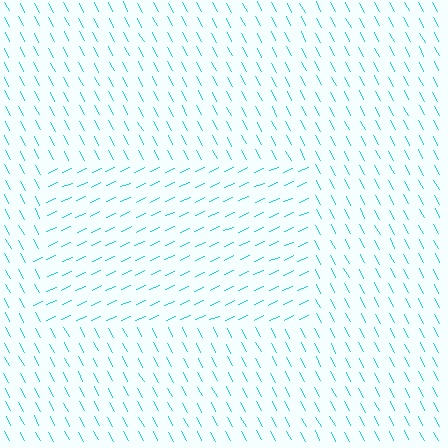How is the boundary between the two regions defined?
The boundary is defined purely by a change in line orientation (approximately 86 degrees difference). All lines are the same color and thickness.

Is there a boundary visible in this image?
Yes, there is a texture boundary formed by a change in line orientation.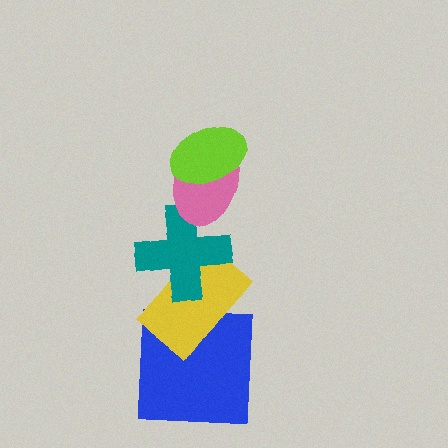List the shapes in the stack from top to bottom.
From top to bottom: the lime ellipse, the pink ellipse, the teal cross, the yellow rectangle, the blue square.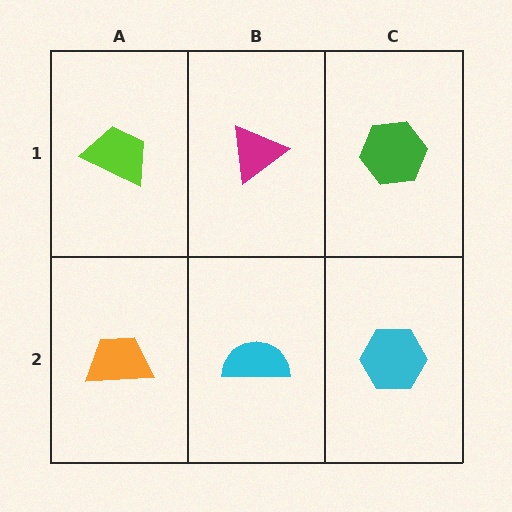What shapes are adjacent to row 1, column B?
A cyan semicircle (row 2, column B), a lime trapezoid (row 1, column A), a green hexagon (row 1, column C).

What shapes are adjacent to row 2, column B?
A magenta triangle (row 1, column B), an orange trapezoid (row 2, column A), a cyan hexagon (row 2, column C).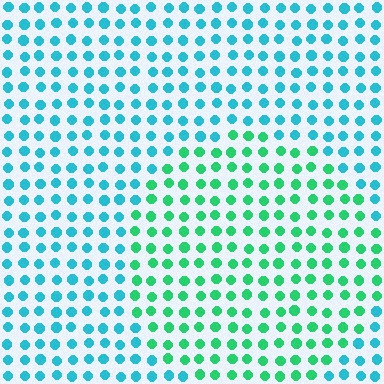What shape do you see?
I see a circle.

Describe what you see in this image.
The image is filled with small cyan elements in a uniform arrangement. A circle-shaped region is visible where the elements are tinted to a slightly different hue, forming a subtle color boundary.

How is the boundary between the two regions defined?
The boundary is defined purely by a slight shift in hue (about 41 degrees). Spacing, size, and orientation are identical on both sides.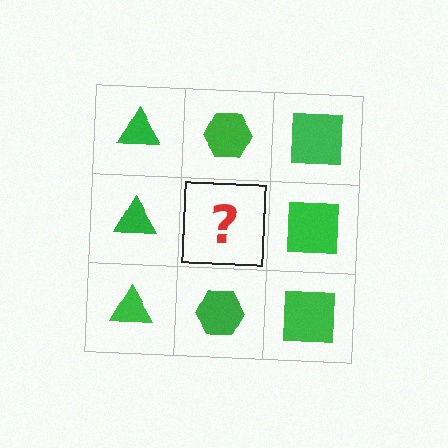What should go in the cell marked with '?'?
The missing cell should contain a green hexagon.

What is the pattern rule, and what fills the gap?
The rule is that each column has a consistent shape. The gap should be filled with a green hexagon.